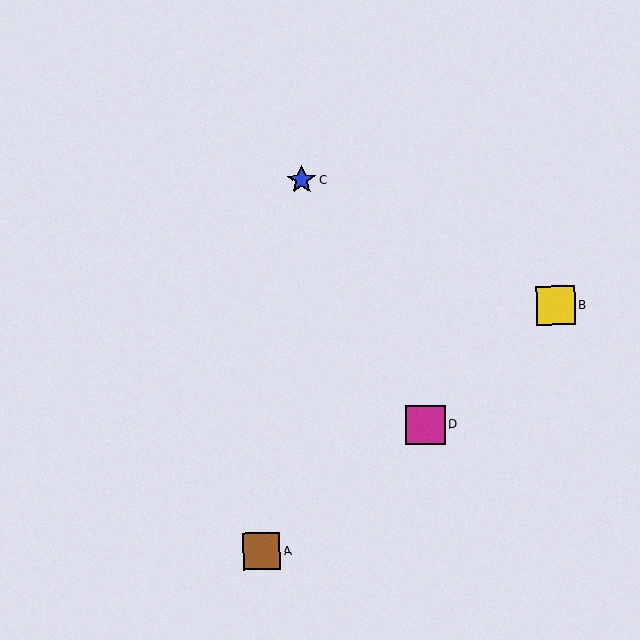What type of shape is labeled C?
Shape C is a blue star.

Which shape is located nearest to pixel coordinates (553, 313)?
The yellow square (labeled B) at (556, 305) is nearest to that location.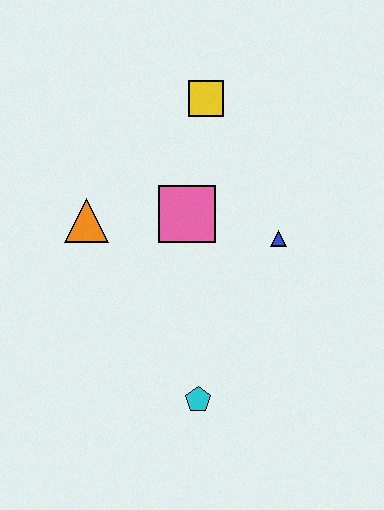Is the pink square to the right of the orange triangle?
Yes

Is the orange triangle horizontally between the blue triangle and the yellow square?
No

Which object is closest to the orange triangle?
The pink square is closest to the orange triangle.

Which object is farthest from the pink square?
The cyan pentagon is farthest from the pink square.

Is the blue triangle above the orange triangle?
No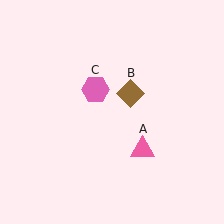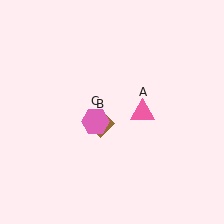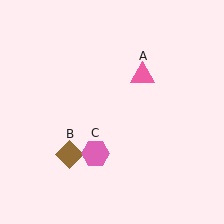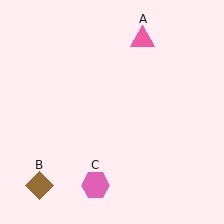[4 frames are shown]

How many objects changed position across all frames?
3 objects changed position: pink triangle (object A), brown diamond (object B), pink hexagon (object C).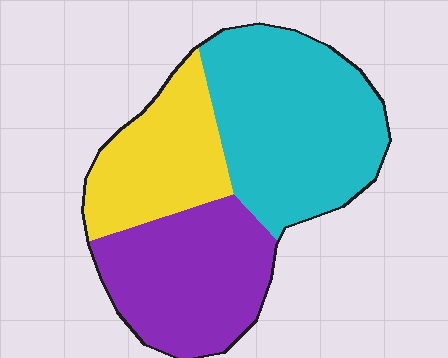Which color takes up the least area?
Yellow, at roughly 25%.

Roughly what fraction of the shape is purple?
Purple covers about 30% of the shape.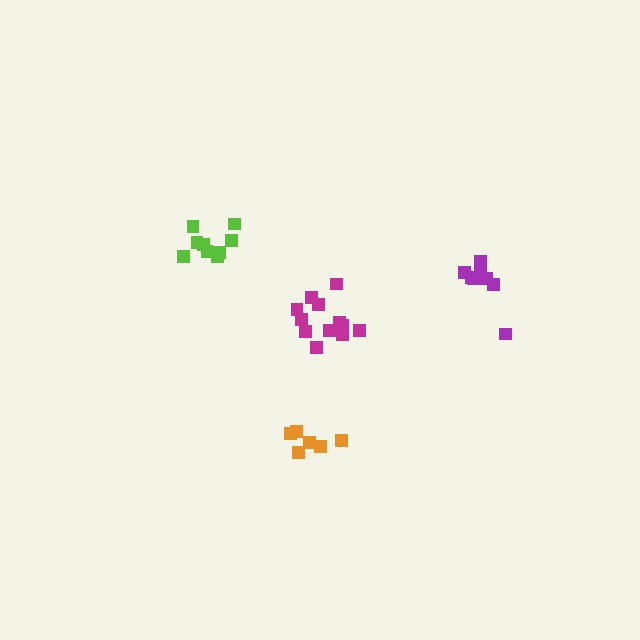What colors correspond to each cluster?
The clusters are colored: purple, orange, magenta, lime.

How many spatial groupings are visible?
There are 4 spatial groupings.